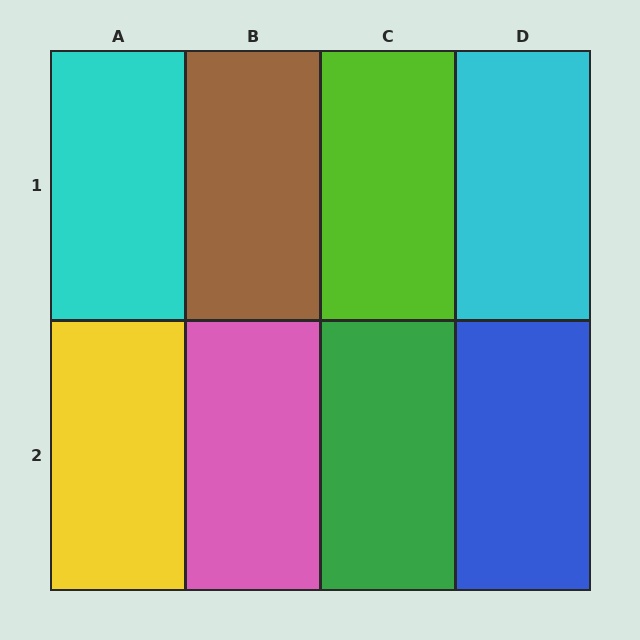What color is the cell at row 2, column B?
Pink.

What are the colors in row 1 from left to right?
Cyan, brown, lime, cyan.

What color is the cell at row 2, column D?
Blue.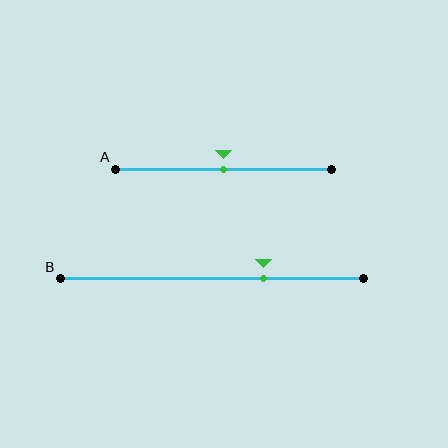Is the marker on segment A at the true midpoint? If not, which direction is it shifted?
Yes, the marker on segment A is at the true midpoint.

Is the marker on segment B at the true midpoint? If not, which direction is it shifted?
No, the marker on segment B is shifted to the right by about 17% of the segment length.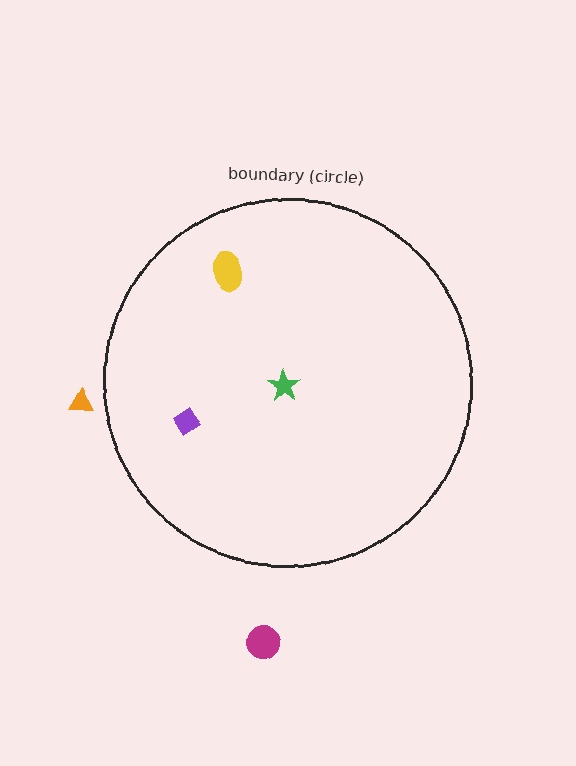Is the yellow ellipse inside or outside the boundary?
Inside.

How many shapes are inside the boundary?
3 inside, 2 outside.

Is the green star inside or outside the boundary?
Inside.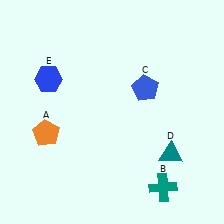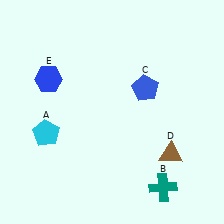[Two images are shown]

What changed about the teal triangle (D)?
In Image 1, D is teal. In Image 2, it changed to brown.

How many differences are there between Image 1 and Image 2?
There are 2 differences between the two images.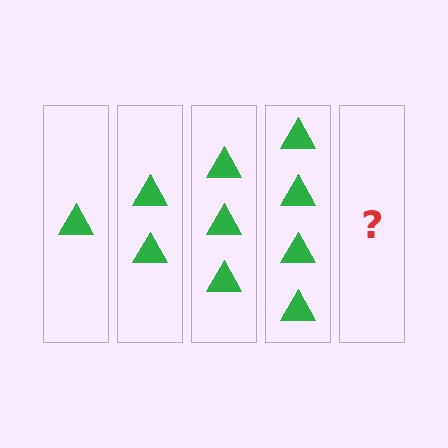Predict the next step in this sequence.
The next step is 5 triangles.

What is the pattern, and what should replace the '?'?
The pattern is that each step adds one more triangle. The '?' should be 5 triangles.